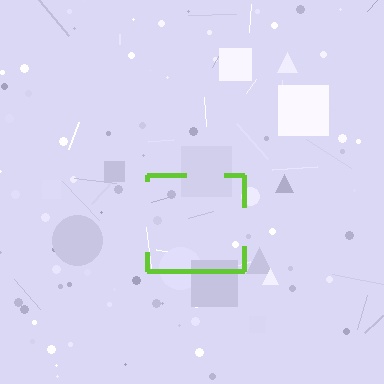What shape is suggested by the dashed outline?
The dashed outline suggests a square.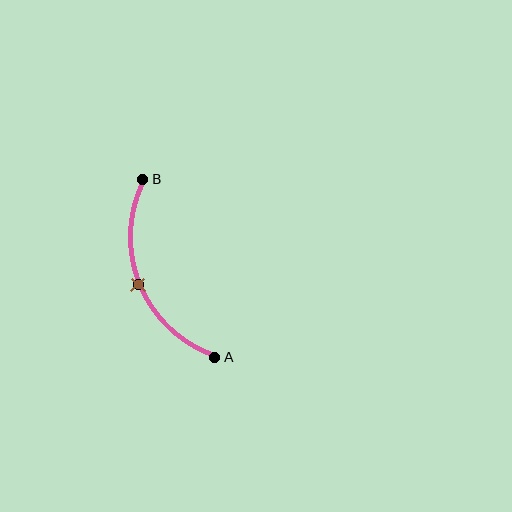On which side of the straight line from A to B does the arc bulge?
The arc bulges to the left of the straight line connecting A and B.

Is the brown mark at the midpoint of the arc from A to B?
Yes. The brown mark lies on the arc at equal arc-length from both A and B — it is the arc midpoint.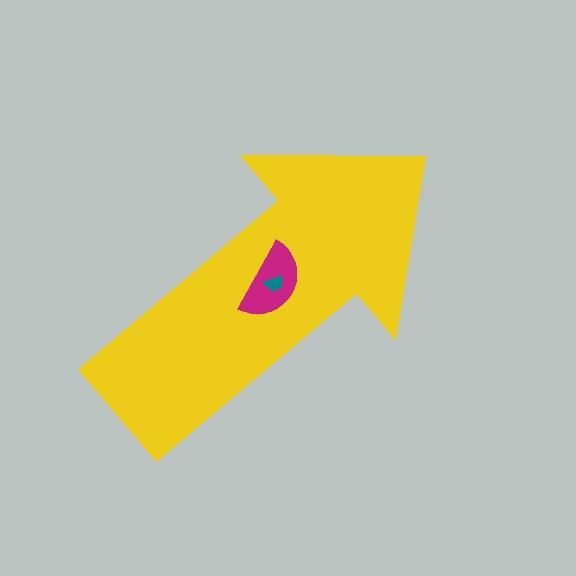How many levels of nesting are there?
3.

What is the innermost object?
The teal trapezoid.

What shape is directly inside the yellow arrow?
The magenta semicircle.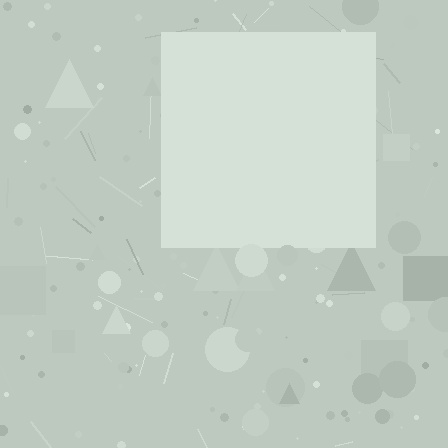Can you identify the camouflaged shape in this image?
The camouflaged shape is a square.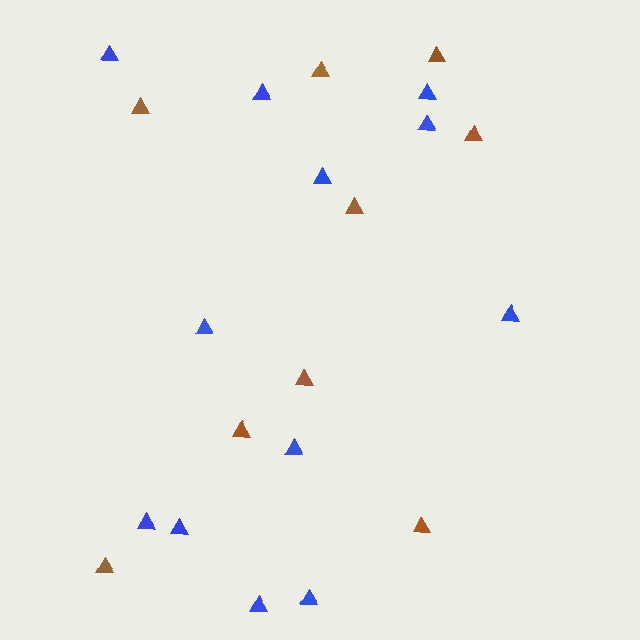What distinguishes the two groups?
There are 2 groups: one group of blue triangles (12) and one group of brown triangles (9).